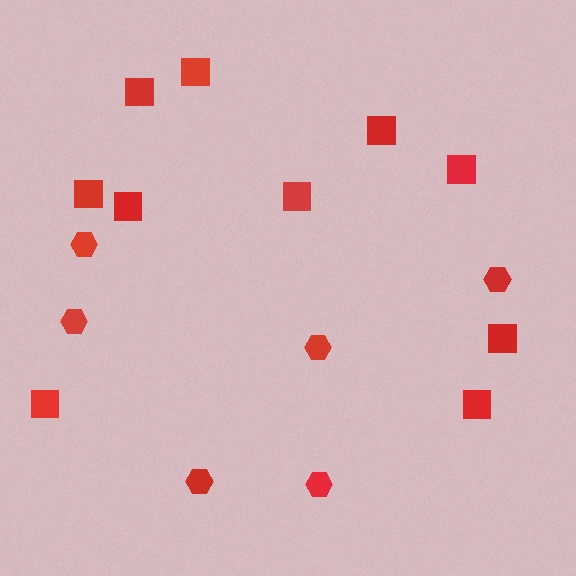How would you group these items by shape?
There are 2 groups: one group of squares (10) and one group of hexagons (6).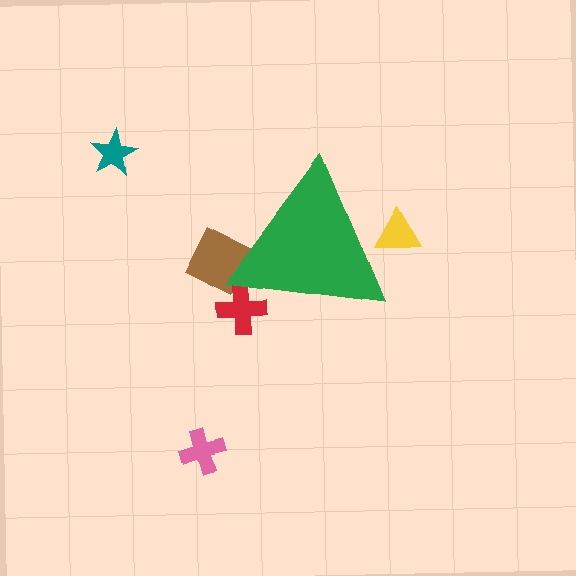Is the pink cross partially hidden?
No, the pink cross is fully visible.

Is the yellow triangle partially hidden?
Yes, the yellow triangle is partially hidden behind the green triangle.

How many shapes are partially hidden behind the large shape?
3 shapes are partially hidden.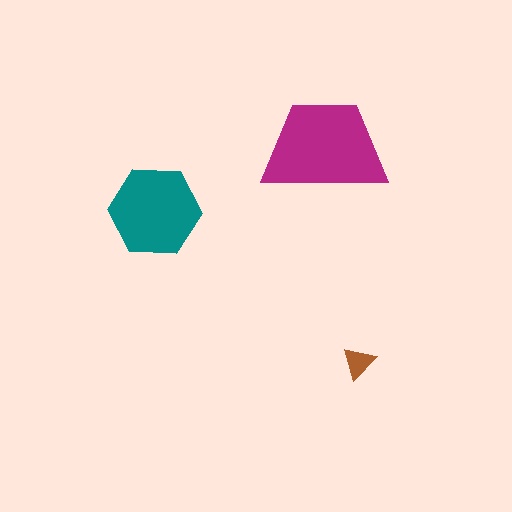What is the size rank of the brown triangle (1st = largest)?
3rd.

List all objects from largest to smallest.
The magenta trapezoid, the teal hexagon, the brown triangle.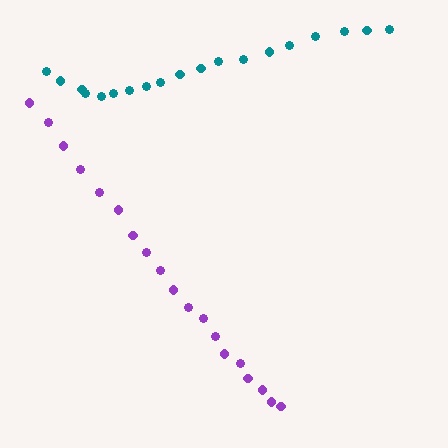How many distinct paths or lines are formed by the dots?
There are 2 distinct paths.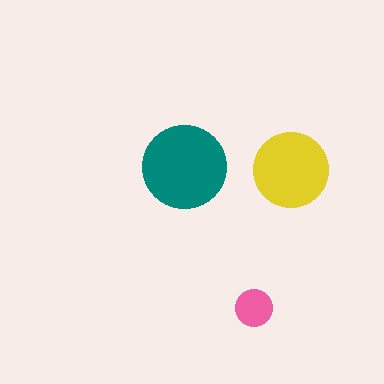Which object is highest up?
The teal circle is topmost.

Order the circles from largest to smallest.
the teal one, the yellow one, the pink one.